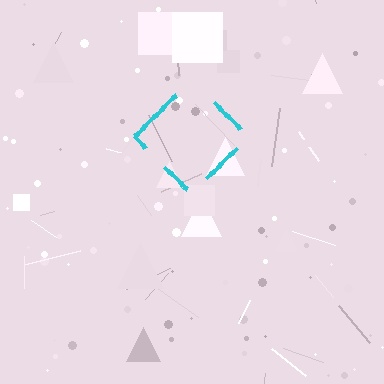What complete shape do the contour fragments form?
The contour fragments form a diamond.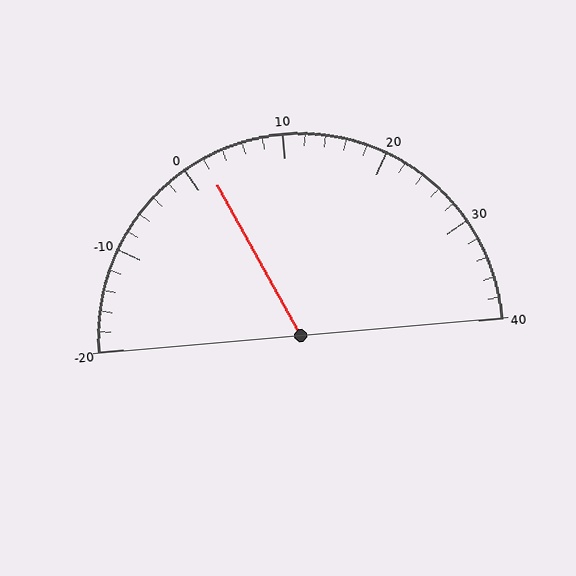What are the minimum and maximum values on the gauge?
The gauge ranges from -20 to 40.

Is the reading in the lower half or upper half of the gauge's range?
The reading is in the lower half of the range (-20 to 40).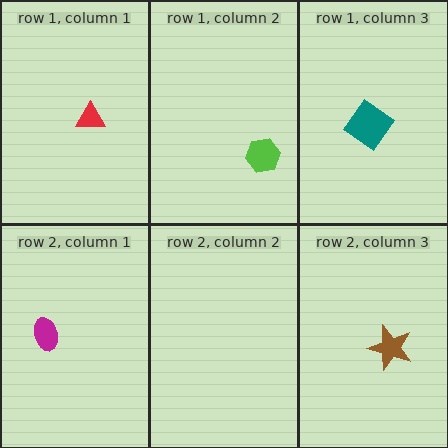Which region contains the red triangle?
The row 1, column 1 region.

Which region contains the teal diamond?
The row 1, column 3 region.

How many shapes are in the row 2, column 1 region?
1.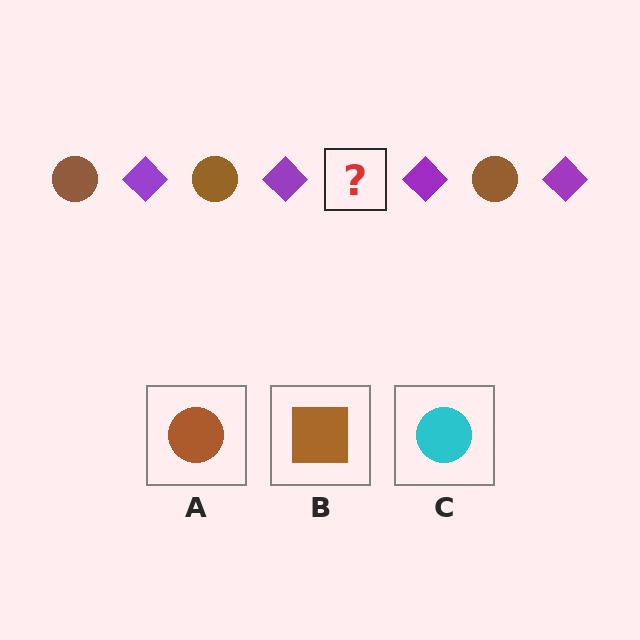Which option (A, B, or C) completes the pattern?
A.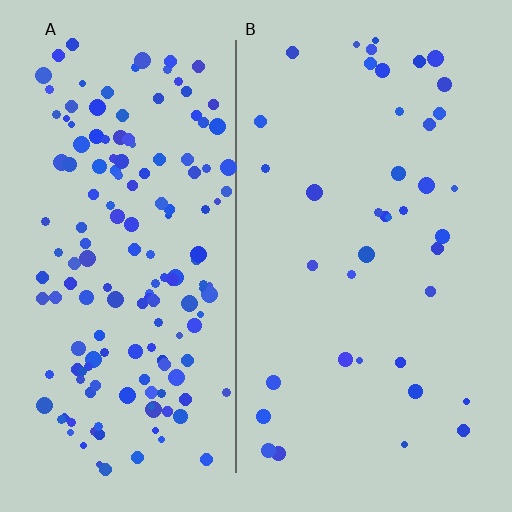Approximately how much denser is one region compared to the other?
Approximately 4.1× — region A over region B.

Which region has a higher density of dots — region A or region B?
A (the left).